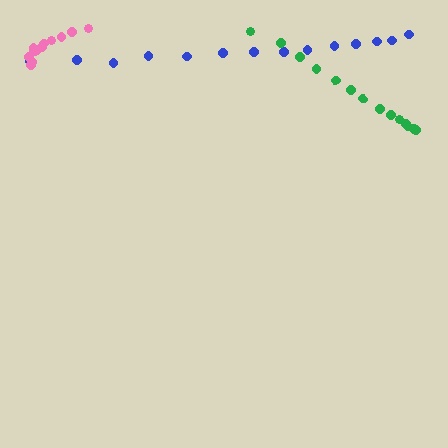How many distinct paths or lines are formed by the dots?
There are 3 distinct paths.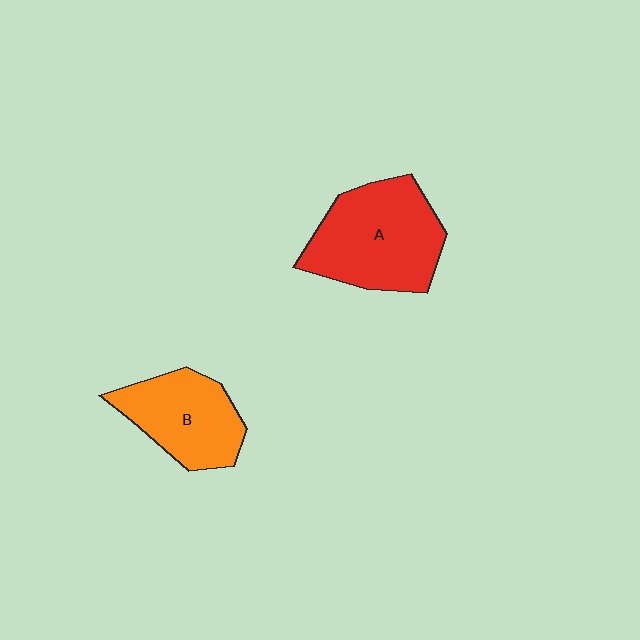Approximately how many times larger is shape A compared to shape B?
Approximately 1.4 times.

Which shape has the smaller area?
Shape B (orange).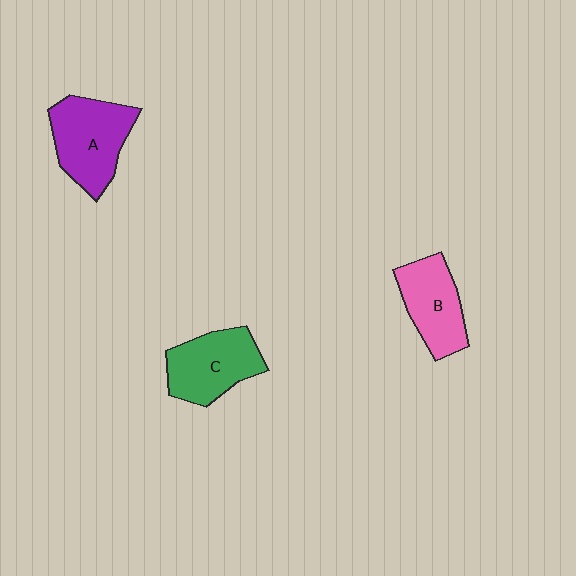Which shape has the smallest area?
Shape B (pink).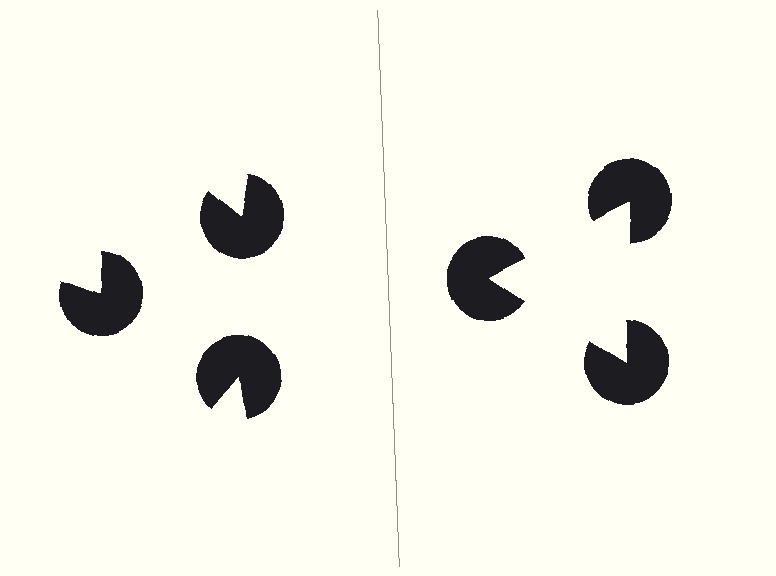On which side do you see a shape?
An illusory triangle appears on the right side. On the left side the wedge cuts are rotated, so no coherent shape forms.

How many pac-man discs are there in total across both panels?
6 — 3 on each side.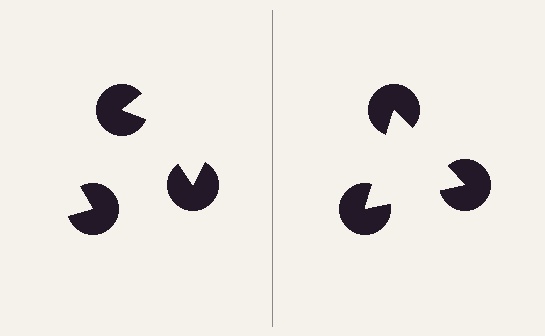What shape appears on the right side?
An illusory triangle.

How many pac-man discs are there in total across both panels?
6 — 3 on each side.